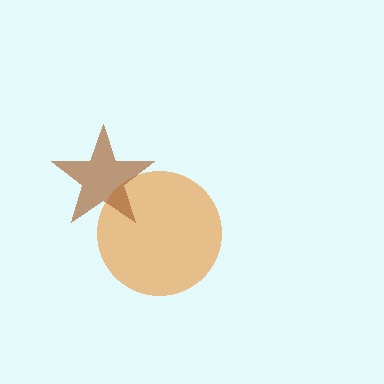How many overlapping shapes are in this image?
There are 2 overlapping shapes in the image.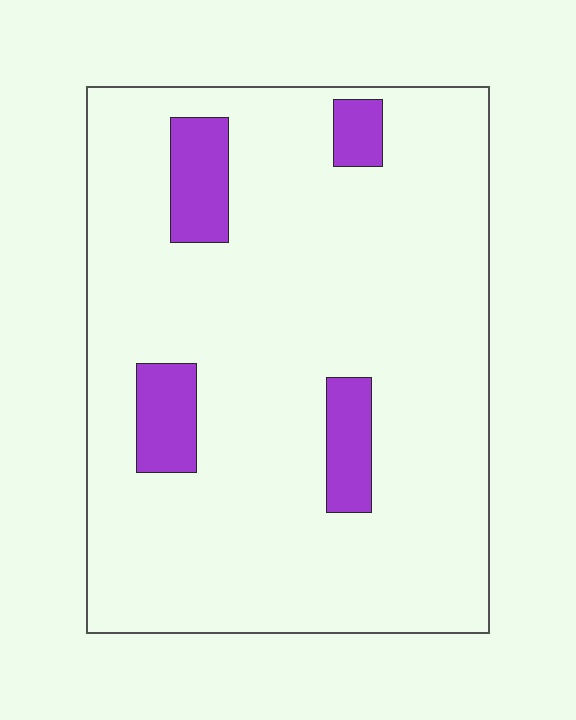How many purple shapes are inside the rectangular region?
4.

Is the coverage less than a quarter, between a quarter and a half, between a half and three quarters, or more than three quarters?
Less than a quarter.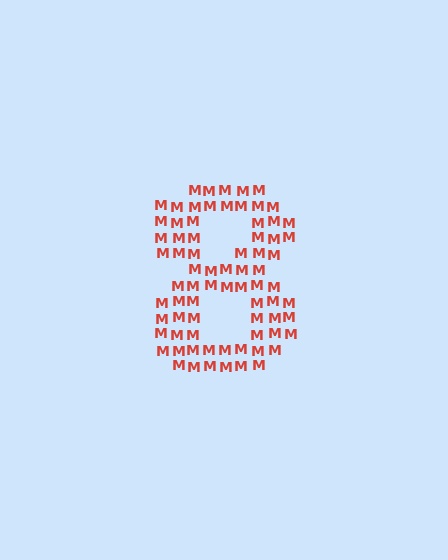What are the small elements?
The small elements are letter M's.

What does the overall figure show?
The overall figure shows the digit 8.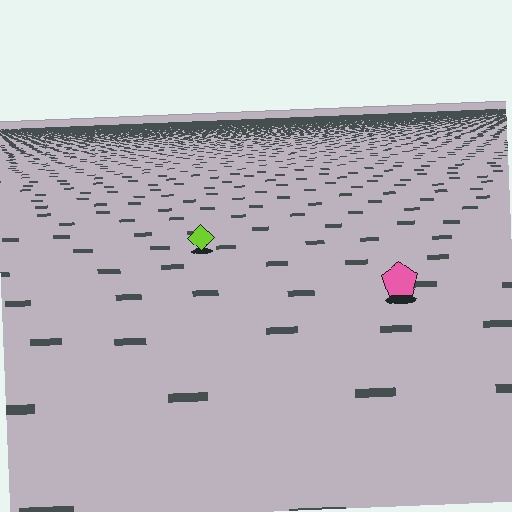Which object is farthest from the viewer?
The lime diamond is farthest from the viewer. It appears smaller and the ground texture around it is denser.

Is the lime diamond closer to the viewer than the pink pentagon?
No. The pink pentagon is closer — you can tell from the texture gradient: the ground texture is coarser near it.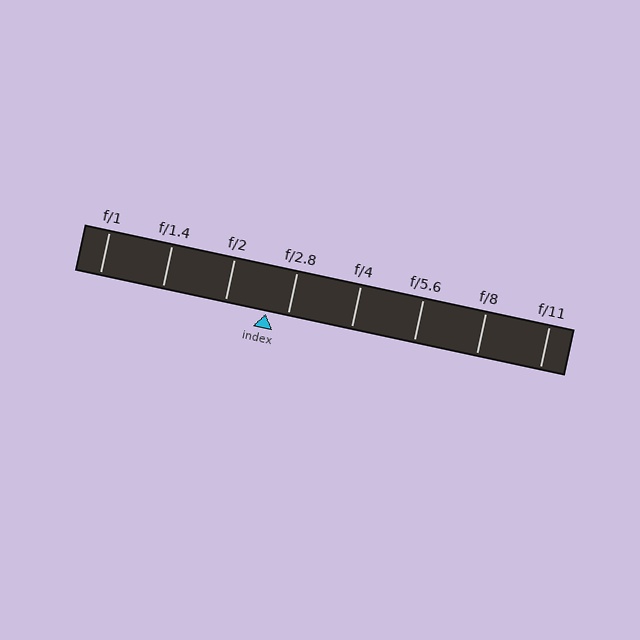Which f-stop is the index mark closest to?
The index mark is closest to f/2.8.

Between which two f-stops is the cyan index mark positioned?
The index mark is between f/2 and f/2.8.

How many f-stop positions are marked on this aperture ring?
There are 8 f-stop positions marked.